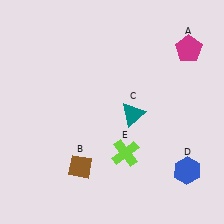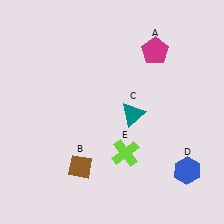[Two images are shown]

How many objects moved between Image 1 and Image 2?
1 object moved between the two images.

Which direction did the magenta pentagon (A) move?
The magenta pentagon (A) moved left.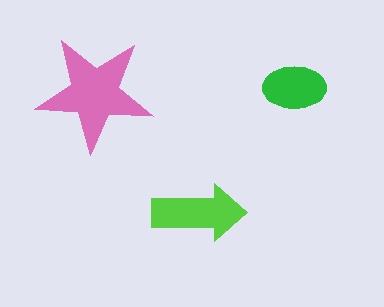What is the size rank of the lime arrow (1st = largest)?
2nd.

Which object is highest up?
The green ellipse is topmost.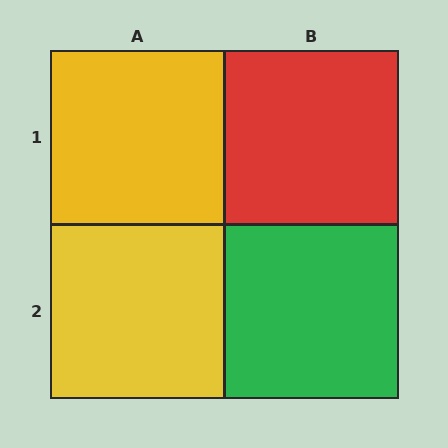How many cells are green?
1 cell is green.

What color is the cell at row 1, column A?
Yellow.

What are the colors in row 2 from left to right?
Yellow, green.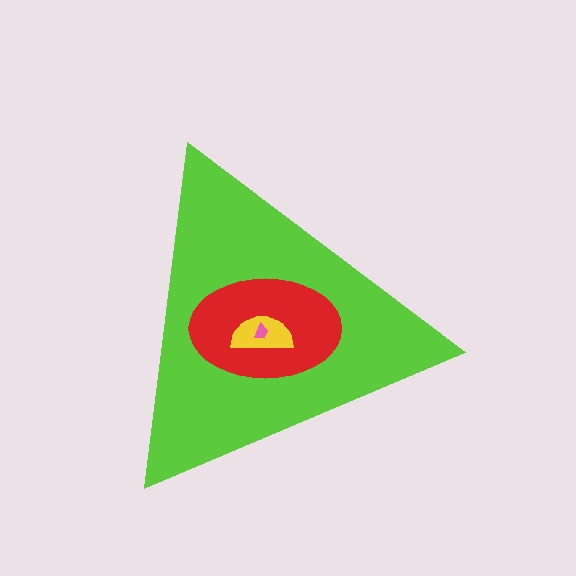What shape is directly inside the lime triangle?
The red ellipse.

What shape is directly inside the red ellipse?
The yellow semicircle.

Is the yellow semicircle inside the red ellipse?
Yes.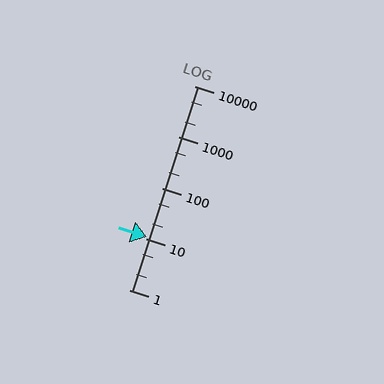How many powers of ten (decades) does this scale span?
The scale spans 4 decades, from 1 to 10000.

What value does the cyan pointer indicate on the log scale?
The pointer indicates approximately 11.